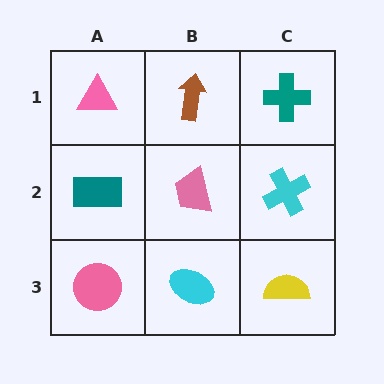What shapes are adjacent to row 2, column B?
A brown arrow (row 1, column B), a cyan ellipse (row 3, column B), a teal rectangle (row 2, column A), a cyan cross (row 2, column C).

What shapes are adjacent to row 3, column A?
A teal rectangle (row 2, column A), a cyan ellipse (row 3, column B).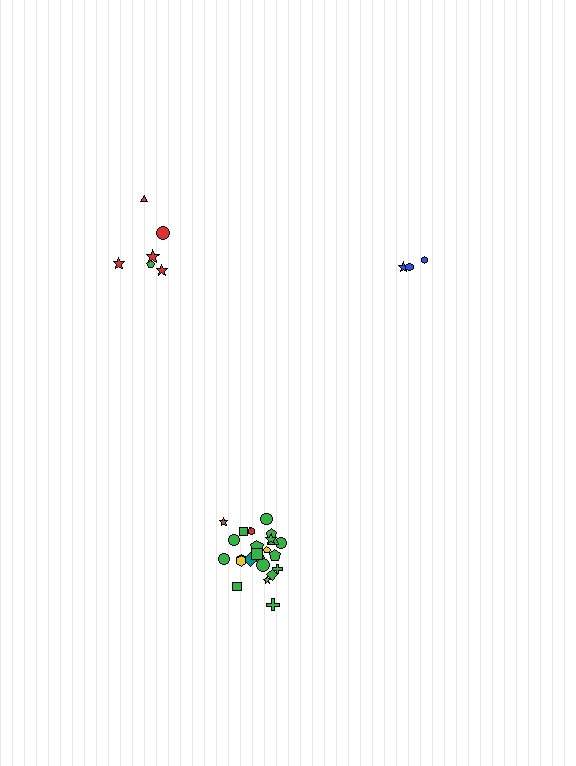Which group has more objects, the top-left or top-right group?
The top-left group.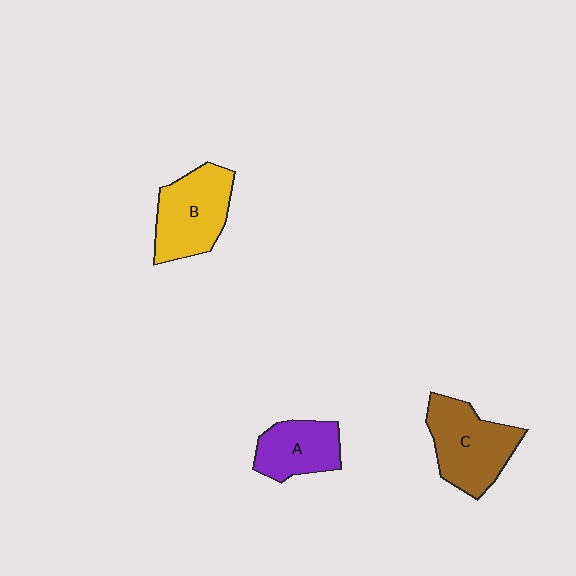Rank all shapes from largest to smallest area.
From largest to smallest: C (brown), B (yellow), A (purple).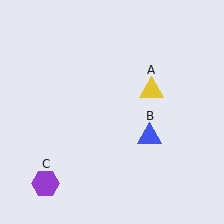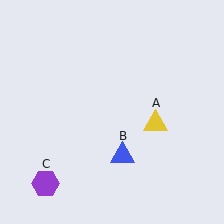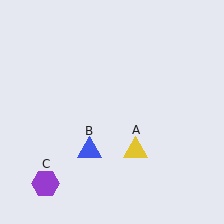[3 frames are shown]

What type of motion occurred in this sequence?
The yellow triangle (object A), blue triangle (object B) rotated clockwise around the center of the scene.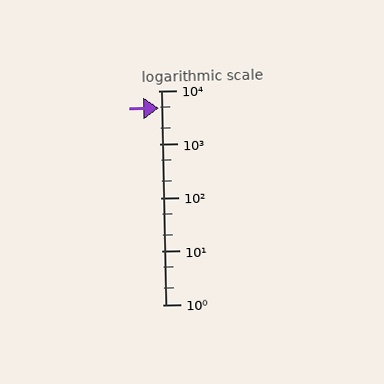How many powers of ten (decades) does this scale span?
The scale spans 4 decades, from 1 to 10000.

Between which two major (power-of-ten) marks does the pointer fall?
The pointer is between 1000 and 10000.